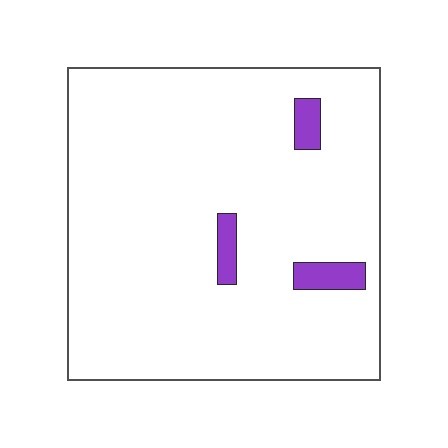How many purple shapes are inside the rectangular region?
3.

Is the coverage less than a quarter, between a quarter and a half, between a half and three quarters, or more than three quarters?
Less than a quarter.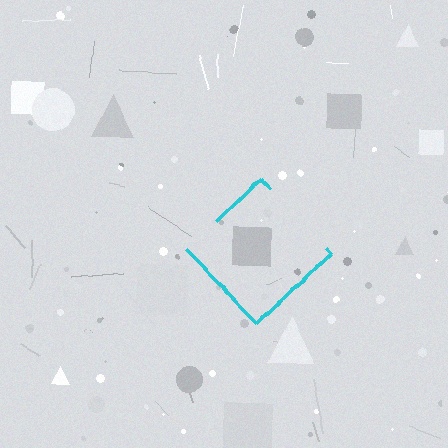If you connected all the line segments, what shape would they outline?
They would outline a diamond.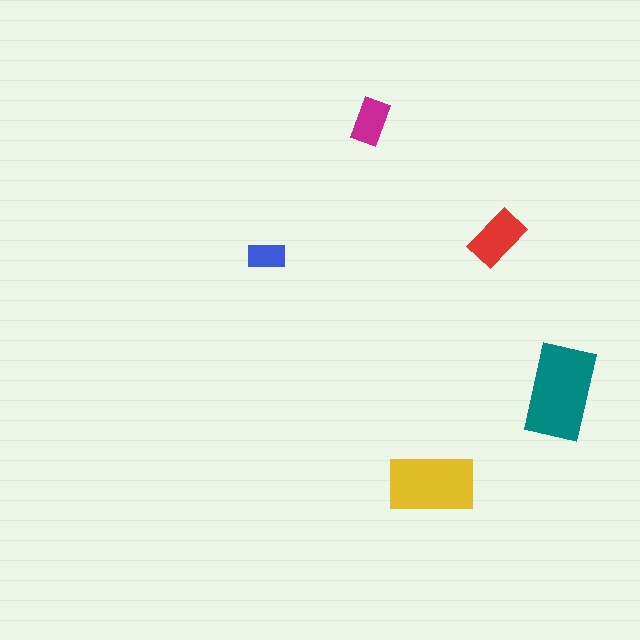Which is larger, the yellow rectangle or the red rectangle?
The yellow one.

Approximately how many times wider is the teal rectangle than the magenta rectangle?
About 2 times wider.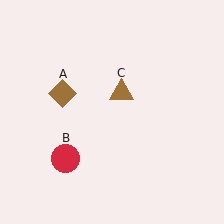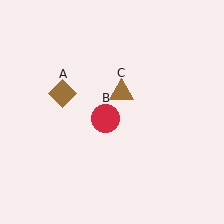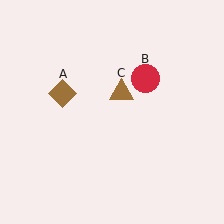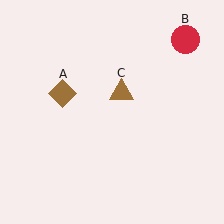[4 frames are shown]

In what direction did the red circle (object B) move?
The red circle (object B) moved up and to the right.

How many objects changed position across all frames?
1 object changed position: red circle (object B).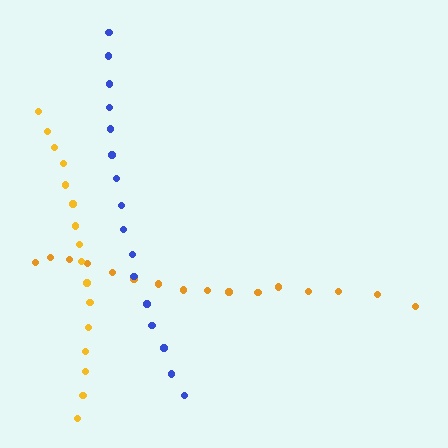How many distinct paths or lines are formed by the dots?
There are 3 distinct paths.